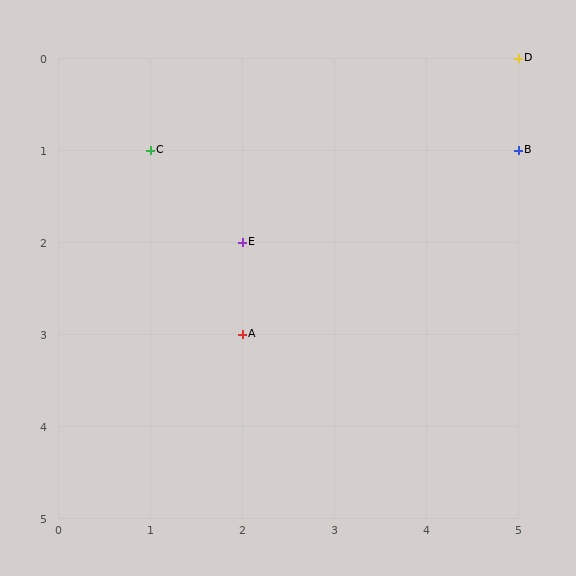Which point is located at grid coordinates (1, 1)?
Point C is at (1, 1).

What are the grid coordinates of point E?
Point E is at grid coordinates (2, 2).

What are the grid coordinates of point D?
Point D is at grid coordinates (5, 0).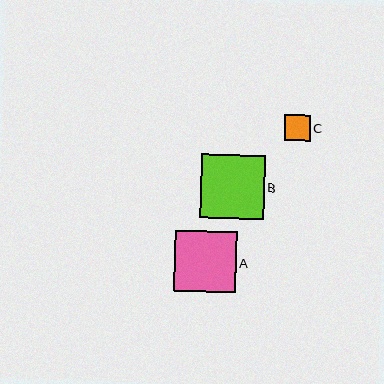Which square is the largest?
Square B is the largest with a size of approximately 64 pixels.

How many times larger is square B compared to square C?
Square B is approximately 2.5 times the size of square C.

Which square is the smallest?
Square C is the smallest with a size of approximately 25 pixels.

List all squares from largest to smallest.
From largest to smallest: B, A, C.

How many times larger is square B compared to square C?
Square B is approximately 2.5 times the size of square C.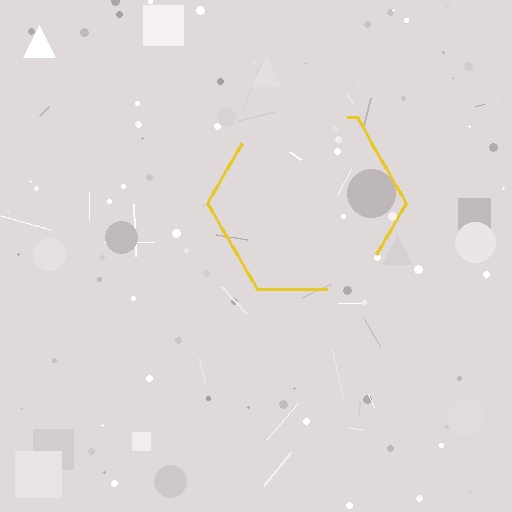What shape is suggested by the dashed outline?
The dashed outline suggests a hexagon.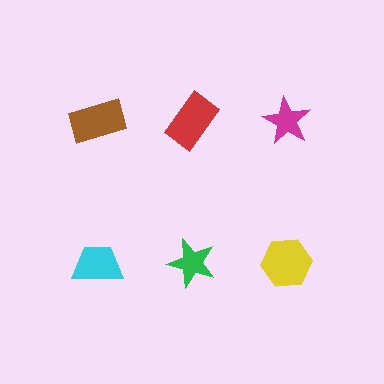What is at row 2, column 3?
A yellow hexagon.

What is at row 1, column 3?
A magenta star.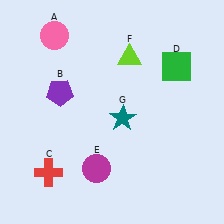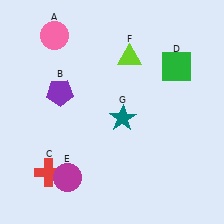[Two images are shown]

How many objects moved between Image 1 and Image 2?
1 object moved between the two images.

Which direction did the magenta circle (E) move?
The magenta circle (E) moved left.